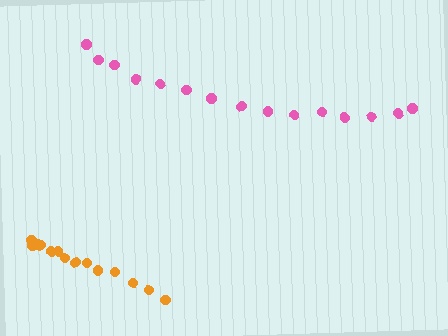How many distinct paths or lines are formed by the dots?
There are 2 distinct paths.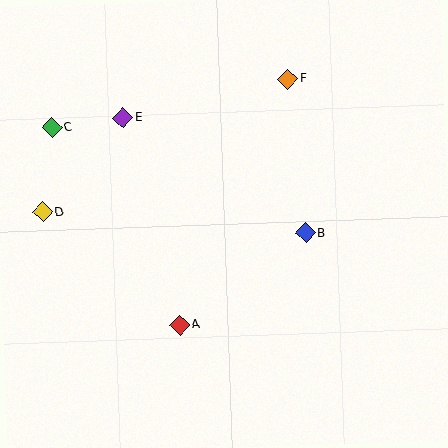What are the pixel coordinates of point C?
Point C is at (52, 128).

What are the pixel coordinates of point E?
Point E is at (123, 118).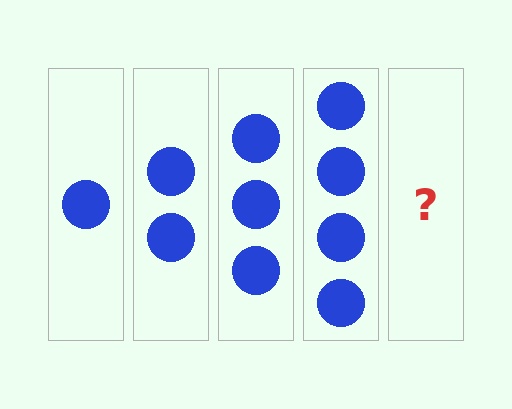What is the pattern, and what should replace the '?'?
The pattern is that each step adds one more circle. The '?' should be 5 circles.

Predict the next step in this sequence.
The next step is 5 circles.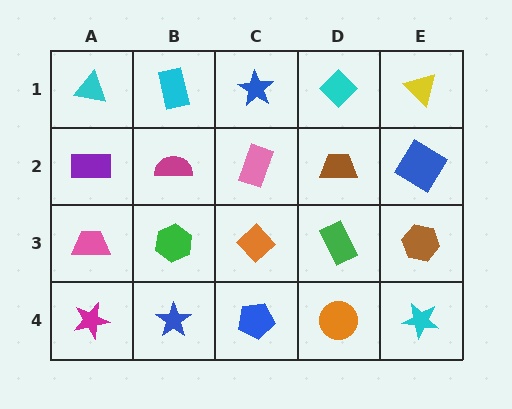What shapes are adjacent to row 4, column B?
A green hexagon (row 3, column B), a magenta star (row 4, column A), a blue pentagon (row 4, column C).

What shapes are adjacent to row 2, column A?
A cyan triangle (row 1, column A), a pink trapezoid (row 3, column A), a magenta semicircle (row 2, column B).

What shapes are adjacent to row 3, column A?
A purple rectangle (row 2, column A), a magenta star (row 4, column A), a green hexagon (row 3, column B).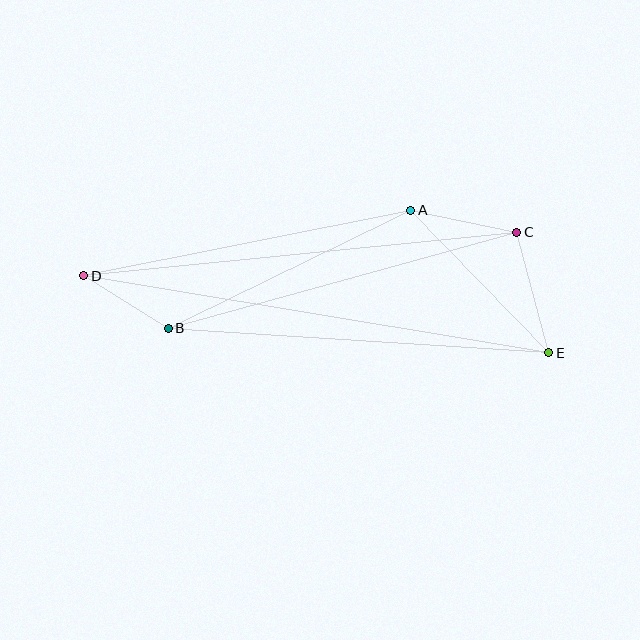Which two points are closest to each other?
Points B and D are closest to each other.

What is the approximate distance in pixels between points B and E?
The distance between B and E is approximately 381 pixels.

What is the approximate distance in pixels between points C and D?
The distance between C and D is approximately 435 pixels.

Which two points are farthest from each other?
Points D and E are farthest from each other.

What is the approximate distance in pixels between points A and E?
The distance between A and E is approximately 198 pixels.